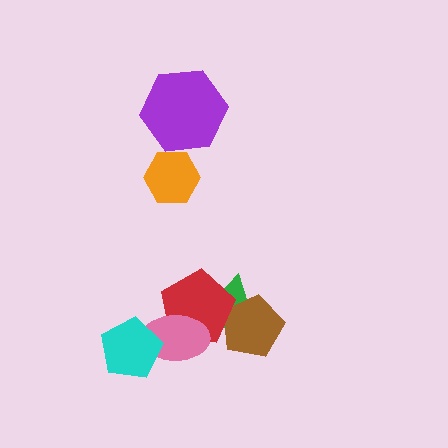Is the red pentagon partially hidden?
Yes, it is partially covered by another shape.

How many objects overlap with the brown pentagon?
2 objects overlap with the brown pentagon.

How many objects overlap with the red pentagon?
3 objects overlap with the red pentagon.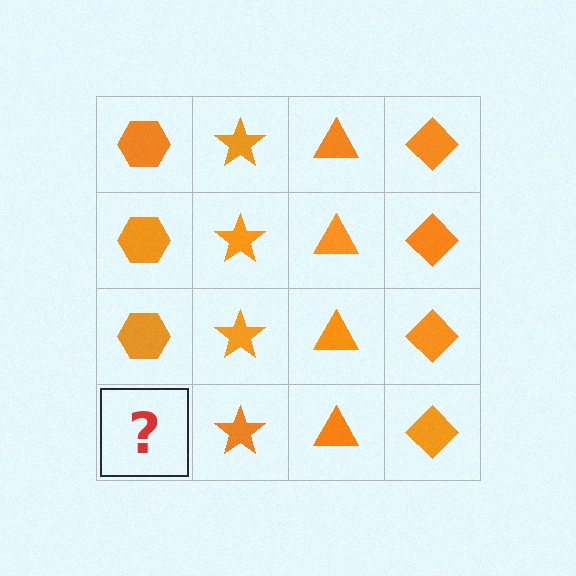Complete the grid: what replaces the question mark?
The question mark should be replaced with an orange hexagon.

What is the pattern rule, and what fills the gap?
The rule is that each column has a consistent shape. The gap should be filled with an orange hexagon.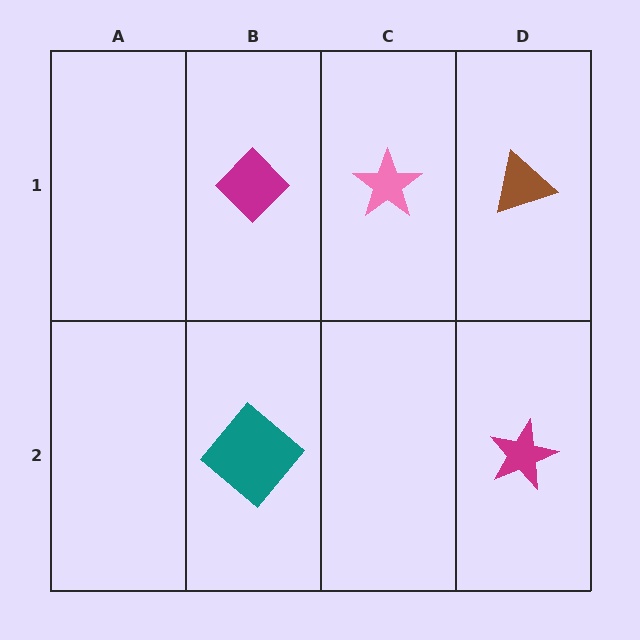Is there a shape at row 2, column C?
No, that cell is empty.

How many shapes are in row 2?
2 shapes.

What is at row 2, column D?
A magenta star.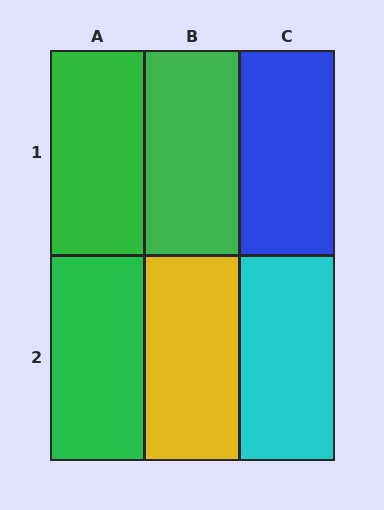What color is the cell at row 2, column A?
Green.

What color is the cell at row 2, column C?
Cyan.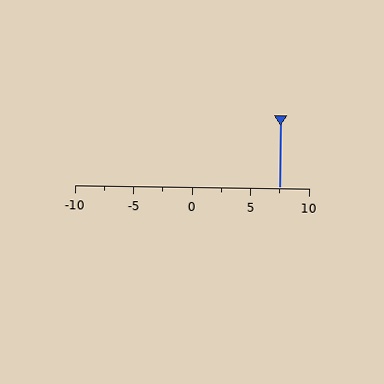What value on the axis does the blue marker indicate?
The marker indicates approximately 7.5.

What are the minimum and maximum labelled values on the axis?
The axis runs from -10 to 10.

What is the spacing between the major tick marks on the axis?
The major ticks are spaced 5 apart.